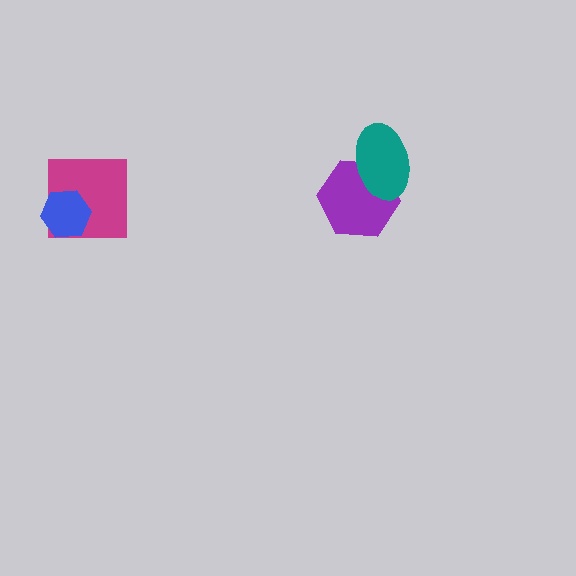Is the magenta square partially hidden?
Yes, it is partially covered by another shape.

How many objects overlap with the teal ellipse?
1 object overlaps with the teal ellipse.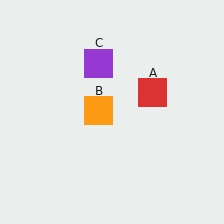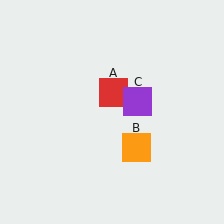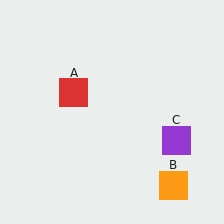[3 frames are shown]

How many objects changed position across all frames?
3 objects changed position: red square (object A), orange square (object B), purple square (object C).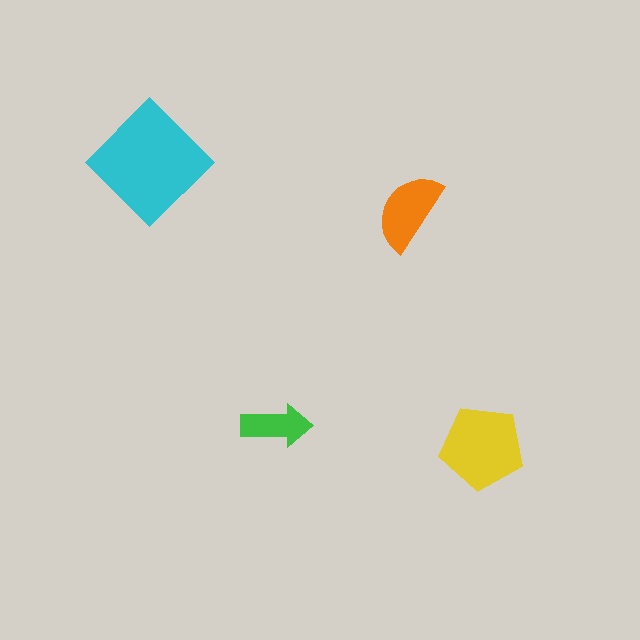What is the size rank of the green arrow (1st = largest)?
4th.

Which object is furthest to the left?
The cyan diamond is leftmost.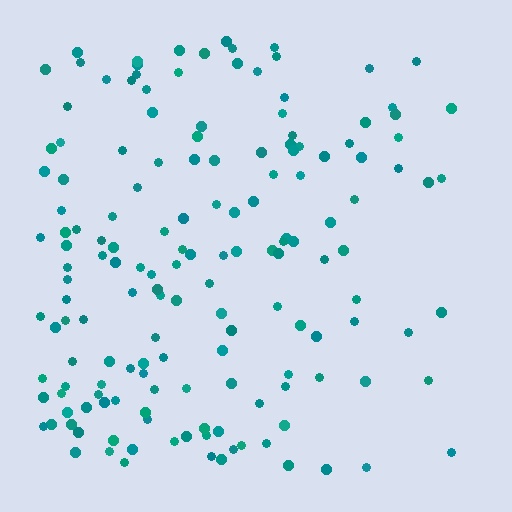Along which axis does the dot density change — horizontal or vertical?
Horizontal.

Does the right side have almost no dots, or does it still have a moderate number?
Still a moderate number, just noticeably fewer than the left.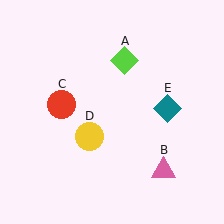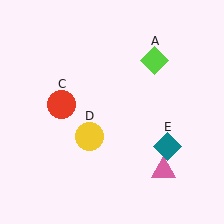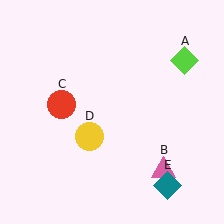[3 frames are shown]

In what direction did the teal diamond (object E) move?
The teal diamond (object E) moved down.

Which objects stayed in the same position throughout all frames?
Pink triangle (object B) and red circle (object C) and yellow circle (object D) remained stationary.